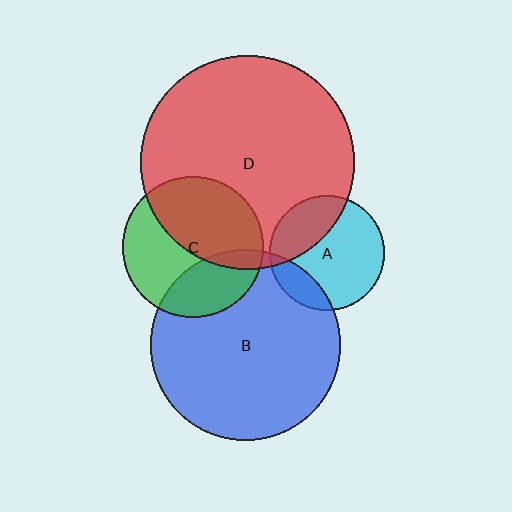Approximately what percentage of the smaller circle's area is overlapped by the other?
Approximately 30%.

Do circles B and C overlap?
Yes.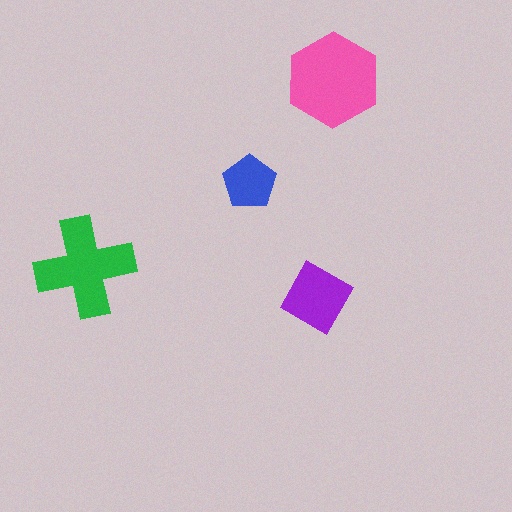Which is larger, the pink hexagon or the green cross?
The pink hexagon.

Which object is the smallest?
The blue pentagon.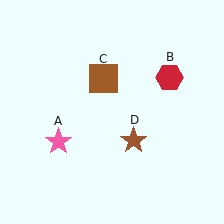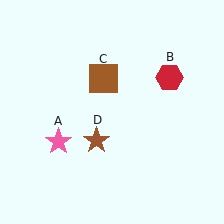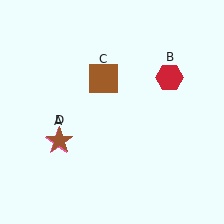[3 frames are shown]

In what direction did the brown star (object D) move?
The brown star (object D) moved left.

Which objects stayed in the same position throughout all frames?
Pink star (object A) and red hexagon (object B) and brown square (object C) remained stationary.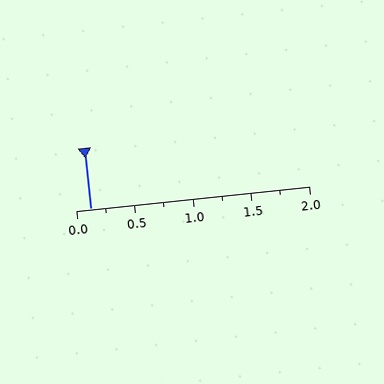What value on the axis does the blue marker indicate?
The marker indicates approximately 0.12.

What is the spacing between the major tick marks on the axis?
The major ticks are spaced 0.5 apart.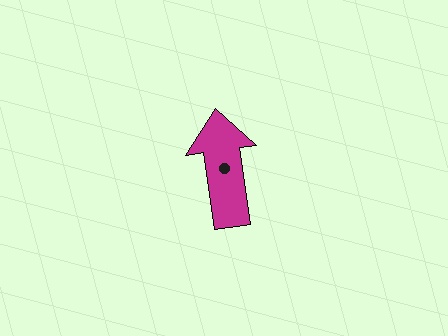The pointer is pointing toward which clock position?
Roughly 12 o'clock.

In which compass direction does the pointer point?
North.